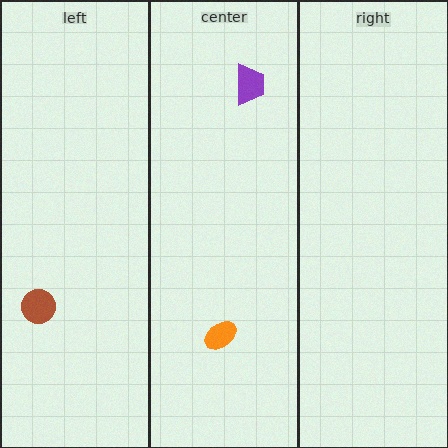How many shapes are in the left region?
1.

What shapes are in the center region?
The orange ellipse, the purple trapezoid.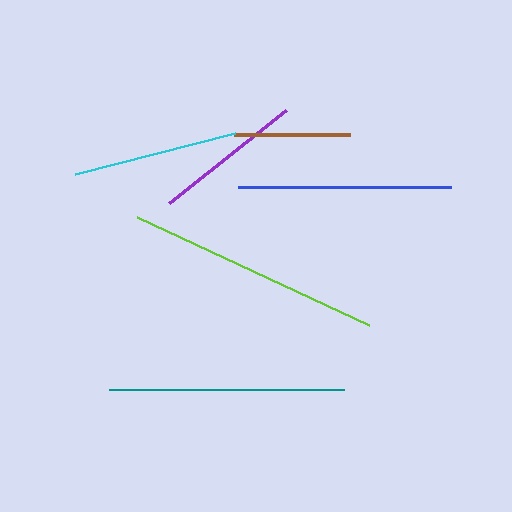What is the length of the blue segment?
The blue segment is approximately 213 pixels long.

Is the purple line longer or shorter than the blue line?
The blue line is longer than the purple line.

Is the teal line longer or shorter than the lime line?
The lime line is longer than the teal line.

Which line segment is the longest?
The lime line is the longest at approximately 256 pixels.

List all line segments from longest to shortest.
From longest to shortest: lime, teal, blue, cyan, purple, brown.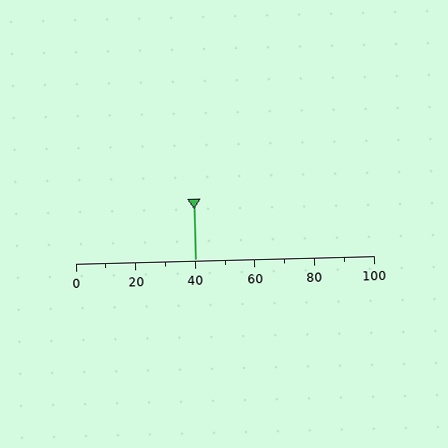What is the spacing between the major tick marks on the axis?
The major ticks are spaced 20 apart.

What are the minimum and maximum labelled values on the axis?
The axis runs from 0 to 100.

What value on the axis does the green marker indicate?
The marker indicates approximately 40.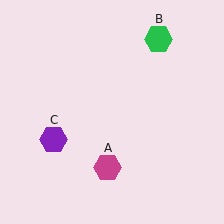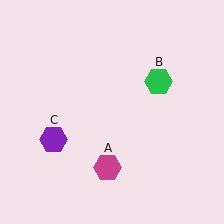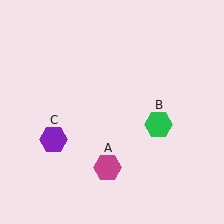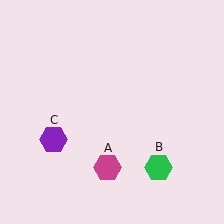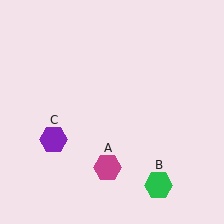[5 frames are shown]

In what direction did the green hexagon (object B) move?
The green hexagon (object B) moved down.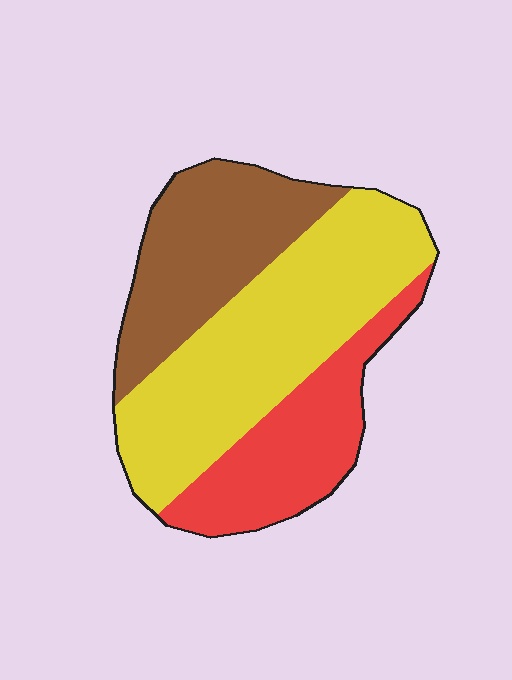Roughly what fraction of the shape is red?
Red covers roughly 25% of the shape.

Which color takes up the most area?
Yellow, at roughly 45%.